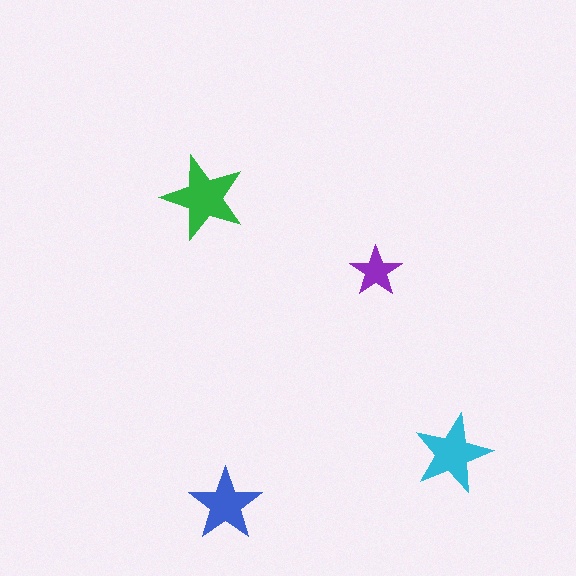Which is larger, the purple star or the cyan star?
The cyan one.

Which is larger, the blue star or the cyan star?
The cyan one.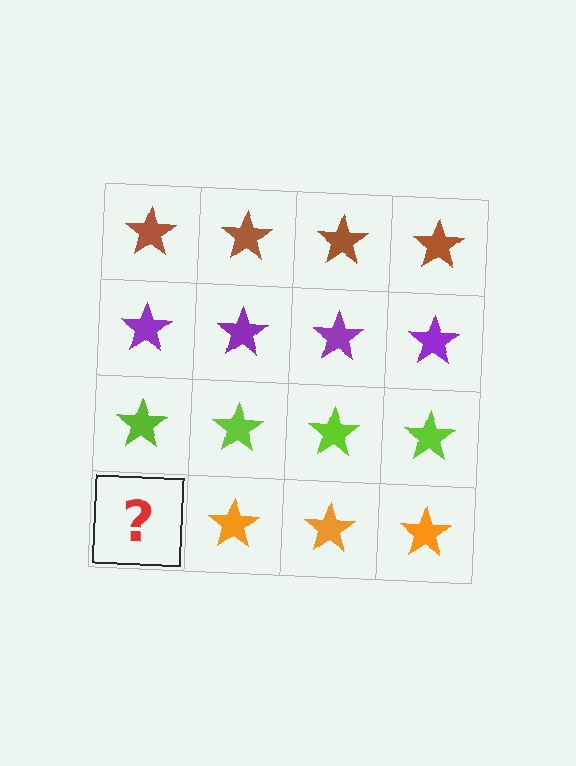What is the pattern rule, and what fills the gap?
The rule is that each row has a consistent color. The gap should be filled with an orange star.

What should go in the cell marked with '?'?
The missing cell should contain an orange star.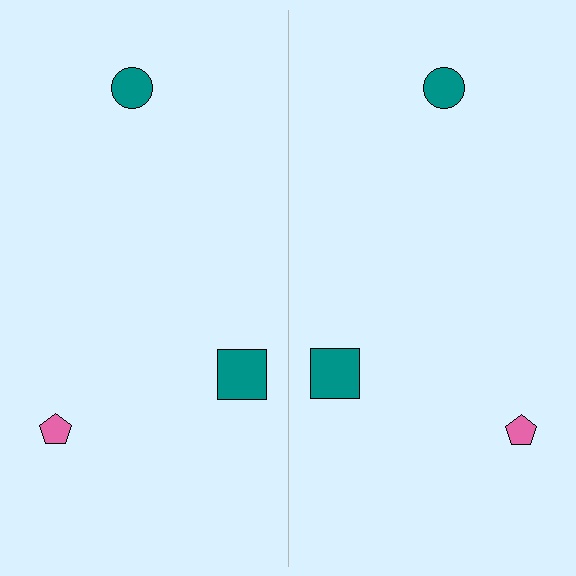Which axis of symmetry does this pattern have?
The pattern has a vertical axis of symmetry running through the center of the image.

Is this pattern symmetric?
Yes, this pattern has bilateral (reflection) symmetry.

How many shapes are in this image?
There are 6 shapes in this image.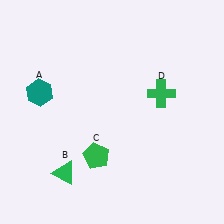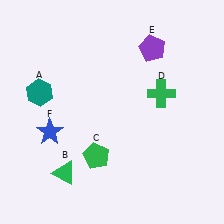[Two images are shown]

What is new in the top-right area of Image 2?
A purple pentagon (E) was added in the top-right area of Image 2.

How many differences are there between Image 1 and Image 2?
There are 2 differences between the two images.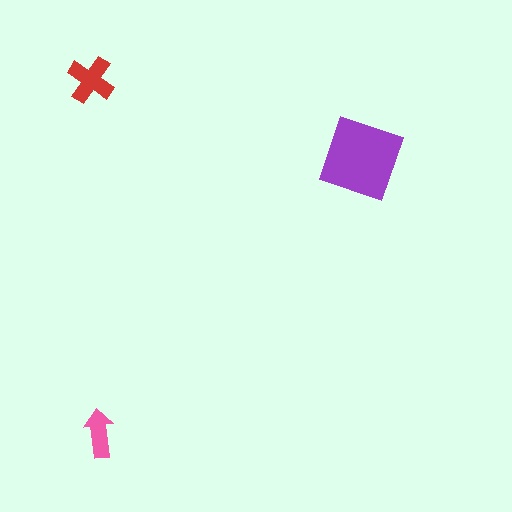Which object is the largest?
The purple diamond.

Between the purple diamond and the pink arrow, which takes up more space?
The purple diamond.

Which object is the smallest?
The pink arrow.